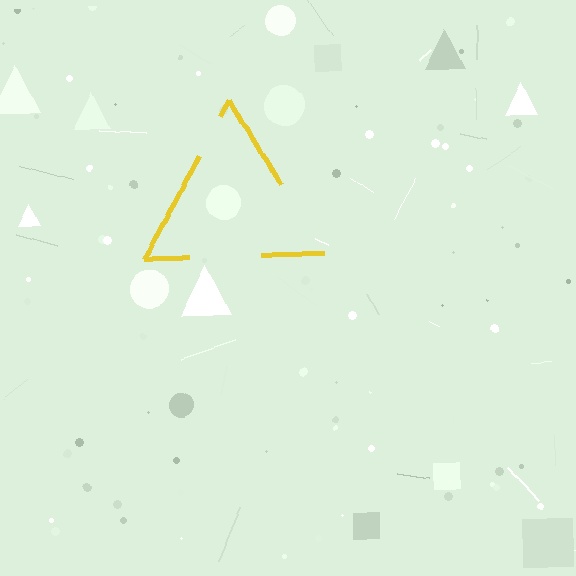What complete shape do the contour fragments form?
The contour fragments form a triangle.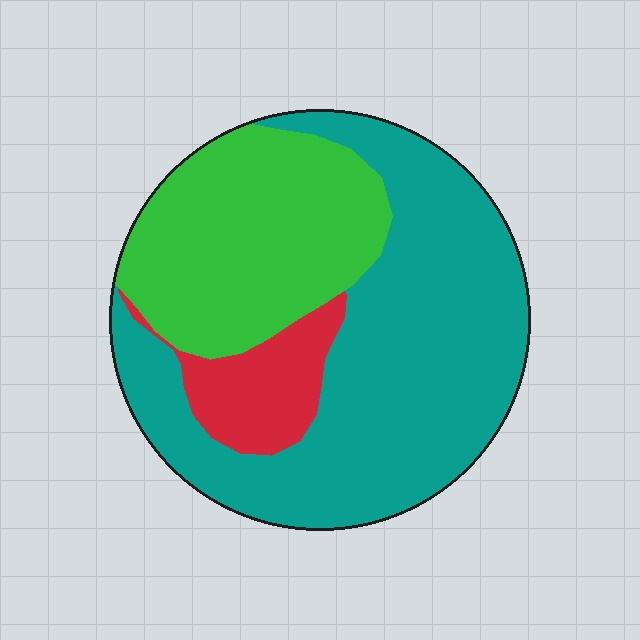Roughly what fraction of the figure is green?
Green covers roughly 30% of the figure.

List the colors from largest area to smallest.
From largest to smallest: teal, green, red.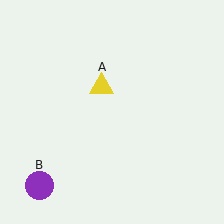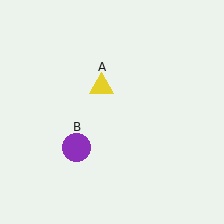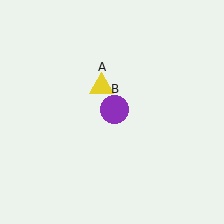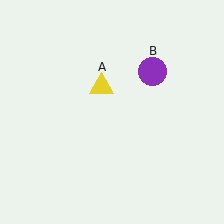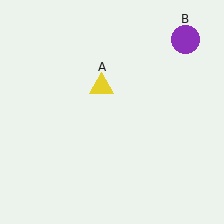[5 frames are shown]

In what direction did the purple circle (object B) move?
The purple circle (object B) moved up and to the right.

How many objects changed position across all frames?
1 object changed position: purple circle (object B).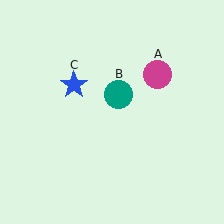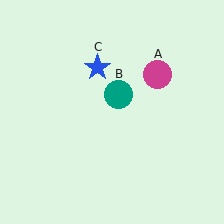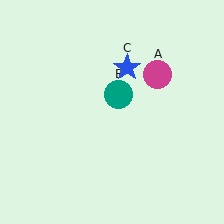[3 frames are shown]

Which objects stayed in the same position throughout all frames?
Magenta circle (object A) and teal circle (object B) remained stationary.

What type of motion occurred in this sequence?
The blue star (object C) rotated clockwise around the center of the scene.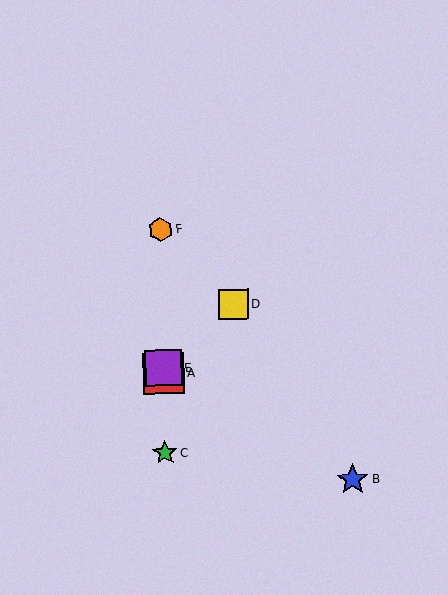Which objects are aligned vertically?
Objects A, C, E, F are aligned vertically.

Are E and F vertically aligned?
Yes, both are at x≈163.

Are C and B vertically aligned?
No, C is at x≈165 and B is at x≈353.